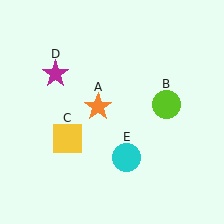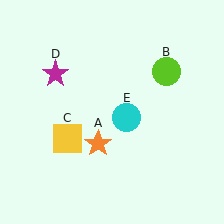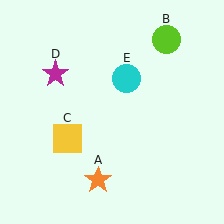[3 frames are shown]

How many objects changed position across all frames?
3 objects changed position: orange star (object A), lime circle (object B), cyan circle (object E).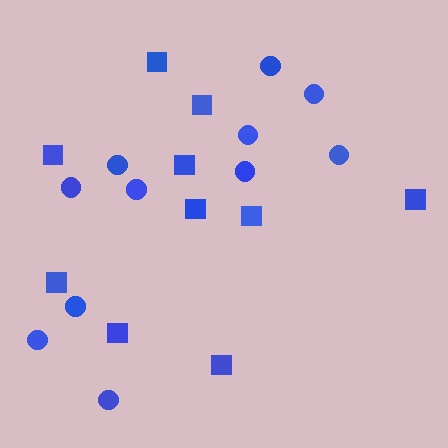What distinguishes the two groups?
There are 2 groups: one group of squares (10) and one group of circles (11).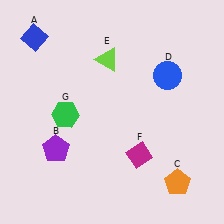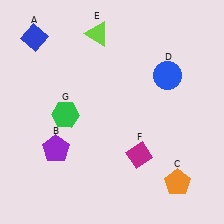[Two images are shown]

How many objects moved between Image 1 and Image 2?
1 object moved between the two images.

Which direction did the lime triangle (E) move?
The lime triangle (E) moved up.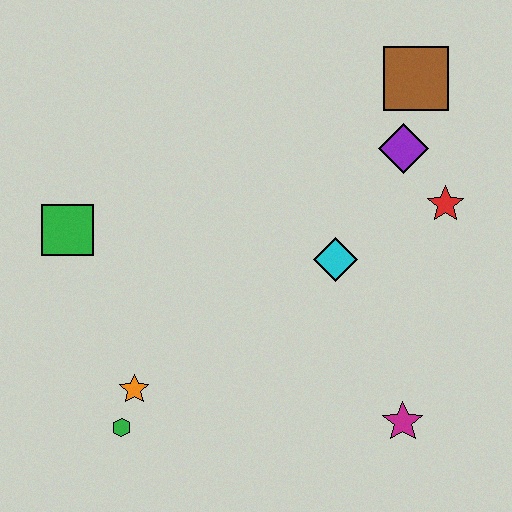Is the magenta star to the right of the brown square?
No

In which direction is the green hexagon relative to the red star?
The green hexagon is to the left of the red star.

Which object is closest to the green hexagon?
The orange star is closest to the green hexagon.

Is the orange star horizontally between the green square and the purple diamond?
Yes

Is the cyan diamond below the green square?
Yes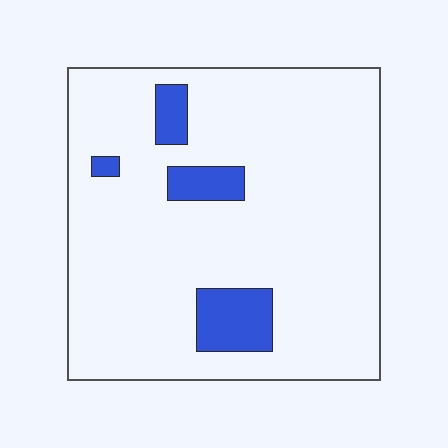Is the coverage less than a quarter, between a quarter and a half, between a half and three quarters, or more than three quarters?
Less than a quarter.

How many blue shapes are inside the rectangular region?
4.